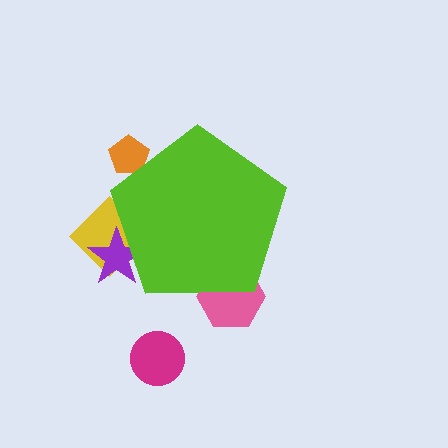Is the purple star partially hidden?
Yes, the purple star is partially hidden behind the lime pentagon.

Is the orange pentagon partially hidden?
Yes, the orange pentagon is partially hidden behind the lime pentagon.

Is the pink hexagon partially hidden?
Yes, the pink hexagon is partially hidden behind the lime pentagon.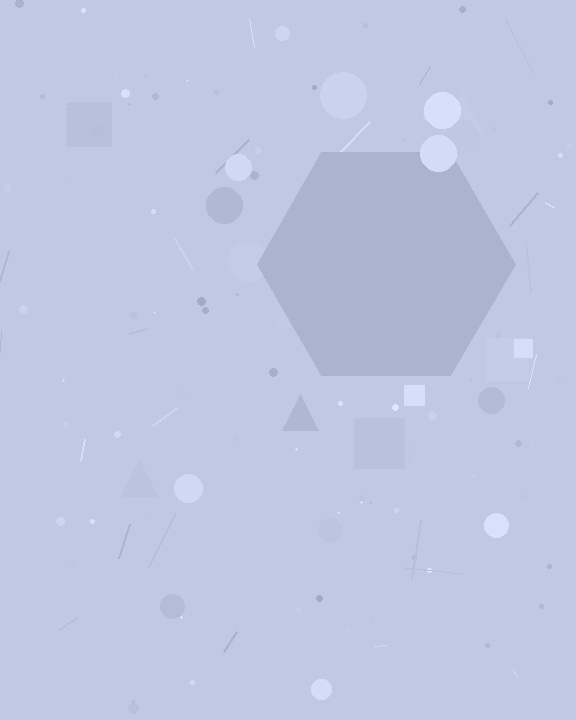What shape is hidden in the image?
A hexagon is hidden in the image.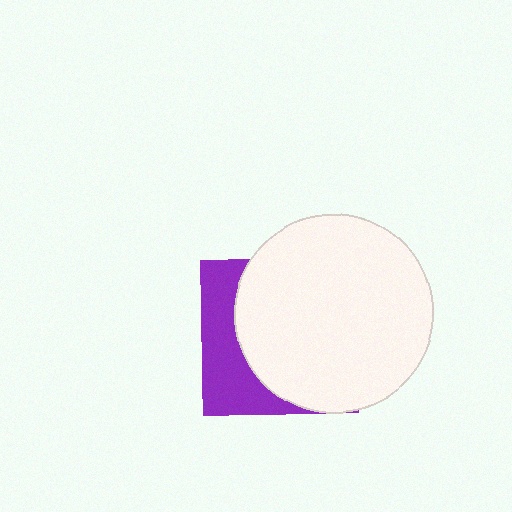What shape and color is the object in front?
The object in front is a white circle.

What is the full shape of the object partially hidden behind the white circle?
The partially hidden object is a purple square.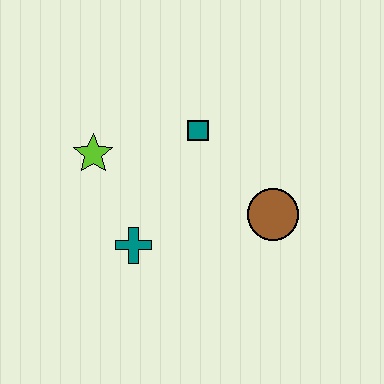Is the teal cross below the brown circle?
Yes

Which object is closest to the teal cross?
The lime star is closest to the teal cross.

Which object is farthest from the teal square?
The teal cross is farthest from the teal square.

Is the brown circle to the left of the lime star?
No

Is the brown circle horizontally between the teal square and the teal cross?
No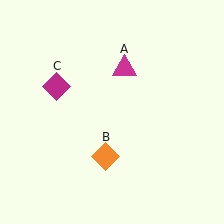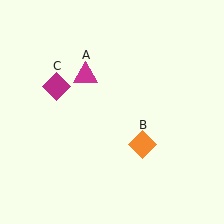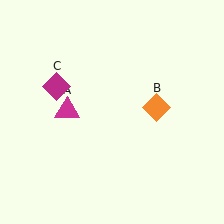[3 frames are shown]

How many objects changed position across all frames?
2 objects changed position: magenta triangle (object A), orange diamond (object B).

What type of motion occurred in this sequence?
The magenta triangle (object A), orange diamond (object B) rotated counterclockwise around the center of the scene.